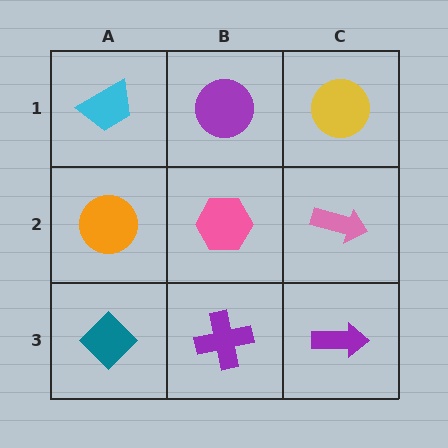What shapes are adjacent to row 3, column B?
A pink hexagon (row 2, column B), a teal diamond (row 3, column A), a purple arrow (row 3, column C).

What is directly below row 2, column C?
A purple arrow.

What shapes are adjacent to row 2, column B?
A purple circle (row 1, column B), a purple cross (row 3, column B), an orange circle (row 2, column A), a pink arrow (row 2, column C).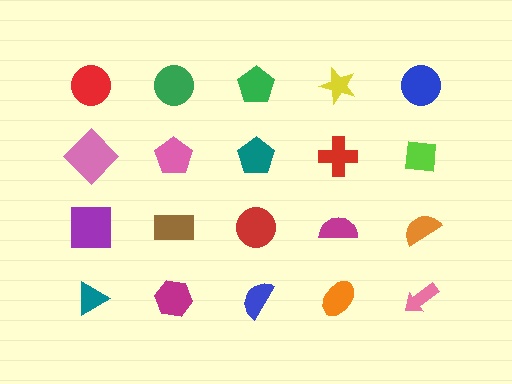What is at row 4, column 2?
A magenta hexagon.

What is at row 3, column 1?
A purple square.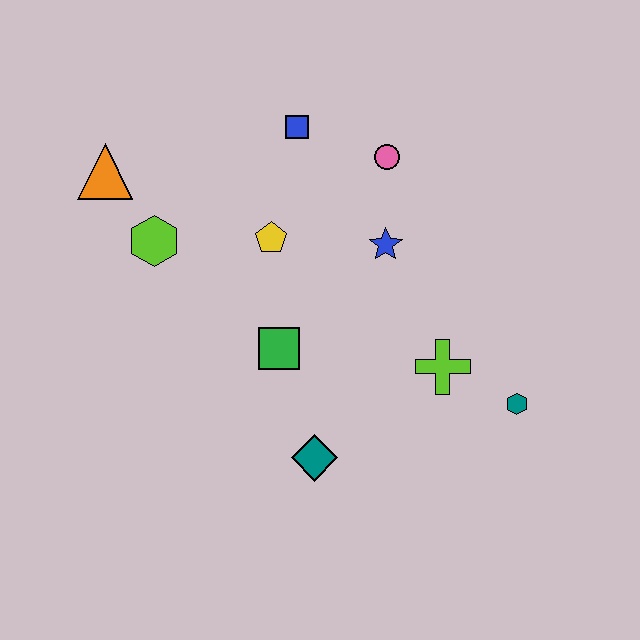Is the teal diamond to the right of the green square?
Yes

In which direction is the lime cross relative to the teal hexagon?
The lime cross is to the left of the teal hexagon.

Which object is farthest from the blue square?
The teal hexagon is farthest from the blue square.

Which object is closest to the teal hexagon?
The lime cross is closest to the teal hexagon.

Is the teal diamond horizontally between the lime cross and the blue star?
No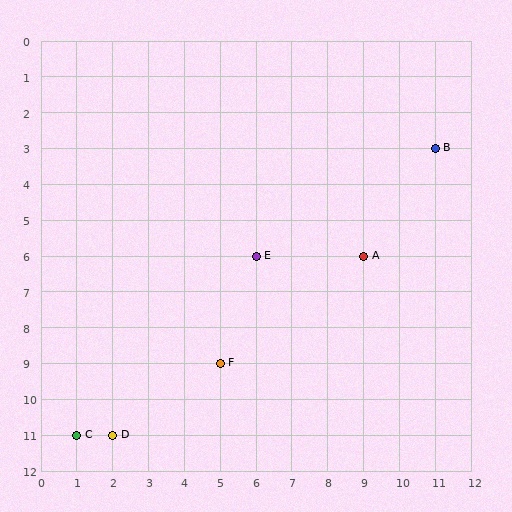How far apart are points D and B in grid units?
Points D and B are 9 columns and 8 rows apart (about 12.0 grid units diagonally).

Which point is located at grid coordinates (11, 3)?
Point B is at (11, 3).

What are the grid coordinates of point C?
Point C is at grid coordinates (1, 11).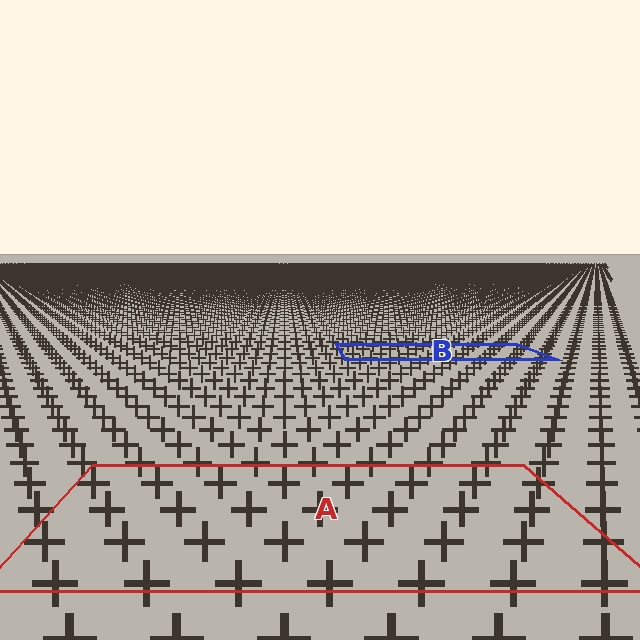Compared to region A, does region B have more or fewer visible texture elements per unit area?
Region B has more texture elements per unit area — they are packed more densely because it is farther away.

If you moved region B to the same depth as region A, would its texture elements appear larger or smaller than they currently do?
They would appear larger. At a closer depth, the same texture elements are projected at a bigger on-screen size.